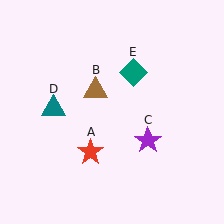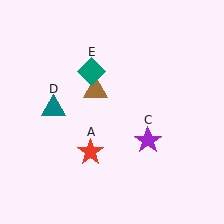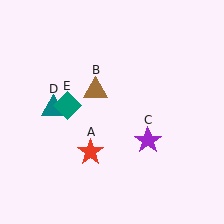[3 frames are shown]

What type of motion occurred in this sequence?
The teal diamond (object E) rotated counterclockwise around the center of the scene.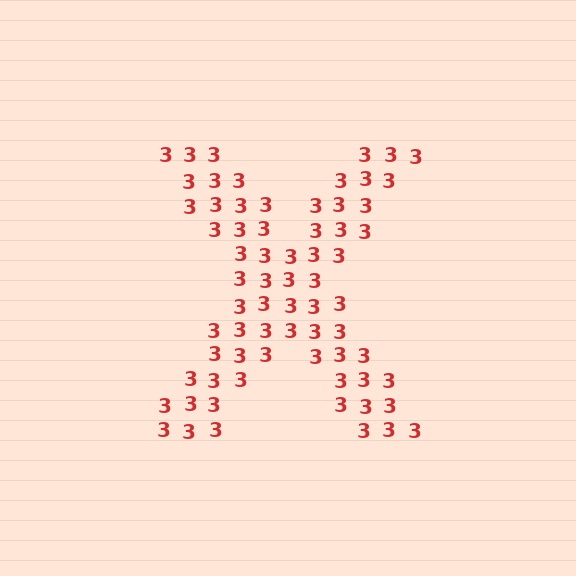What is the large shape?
The large shape is the letter X.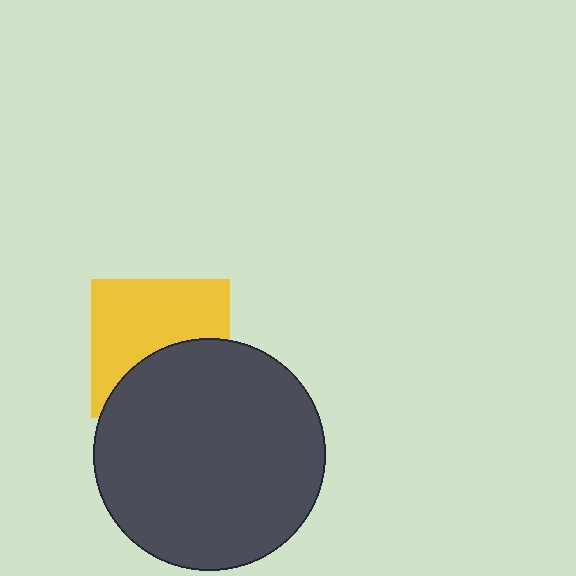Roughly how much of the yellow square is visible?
About half of it is visible (roughly 58%).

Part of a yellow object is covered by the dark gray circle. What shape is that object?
It is a square.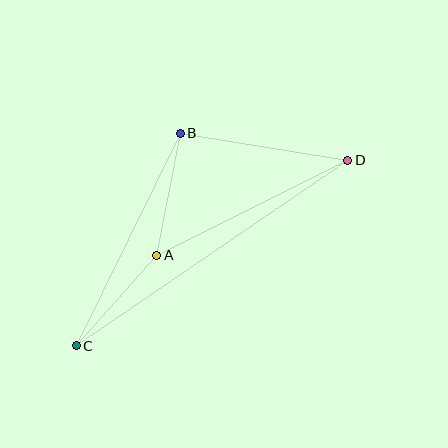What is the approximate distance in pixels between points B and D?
The distance between B and D is approximately 170 pixels.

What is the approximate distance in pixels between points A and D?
The distance between A and D is approximately 213 pixels.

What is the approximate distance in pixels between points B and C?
The distance between B and C is approximately 237 pixels.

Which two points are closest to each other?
Points A and C are closest to each other.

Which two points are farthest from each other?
Points C and D are farthest from each other.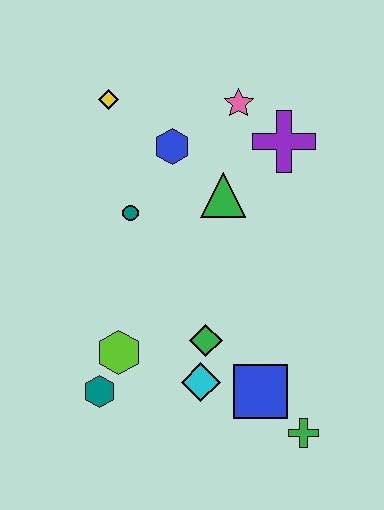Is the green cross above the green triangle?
No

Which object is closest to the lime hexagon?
The teal hexagon is closest to the lime hexagon.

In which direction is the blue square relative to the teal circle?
The blue square is below the teal circle.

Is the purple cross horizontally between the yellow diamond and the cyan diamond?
No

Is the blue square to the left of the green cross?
Yes